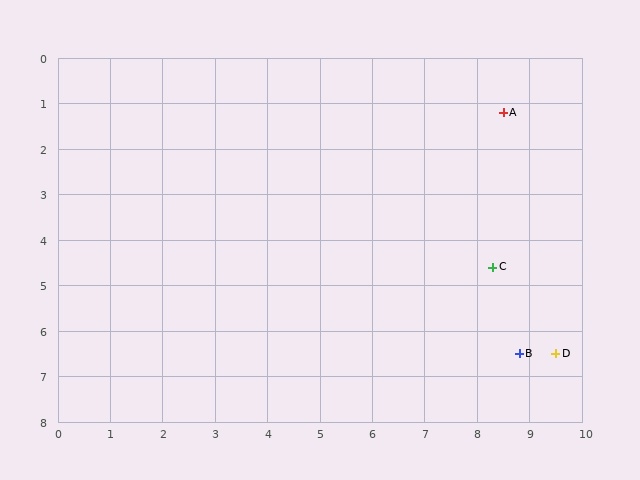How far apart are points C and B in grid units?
Points C and B are about 2.0 grid units apart.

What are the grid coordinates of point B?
Point B is at approximately (8.8, 6.5).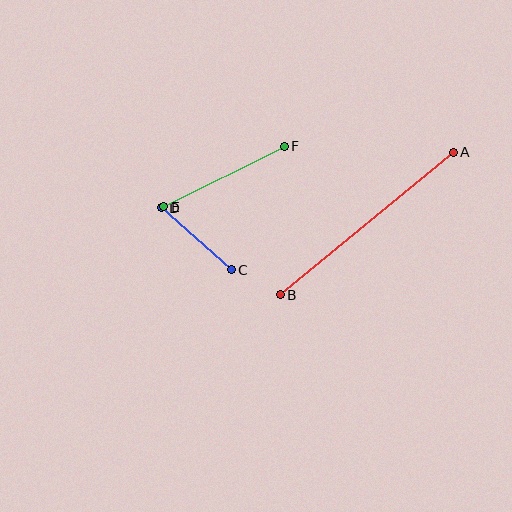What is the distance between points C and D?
The distance is approximately 93 pixels.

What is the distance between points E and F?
The distance is approximately 134 pixels.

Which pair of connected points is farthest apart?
Points A and B are farthest apart.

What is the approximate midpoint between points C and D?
The midpoint is at approximately (196, 239) pixels.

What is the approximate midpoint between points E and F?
The midpoint is at approximately (224, 177) pixels.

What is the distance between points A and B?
The distance is approximately 224 pixels.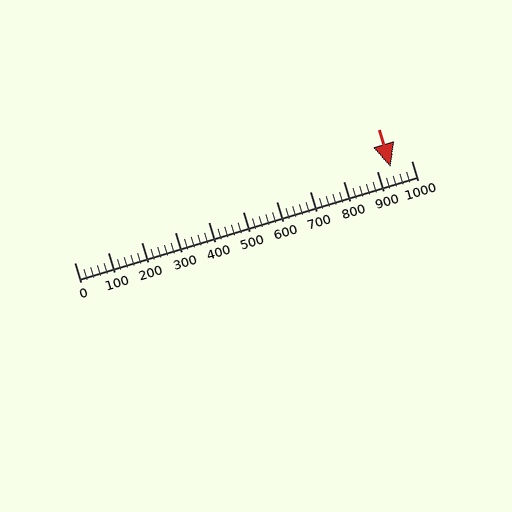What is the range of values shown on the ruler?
The ruler shows values from 0 to 1000.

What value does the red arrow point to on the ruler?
The red arrow points to approximately 939.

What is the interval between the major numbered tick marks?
The major tick marks are spaced 100 units apart.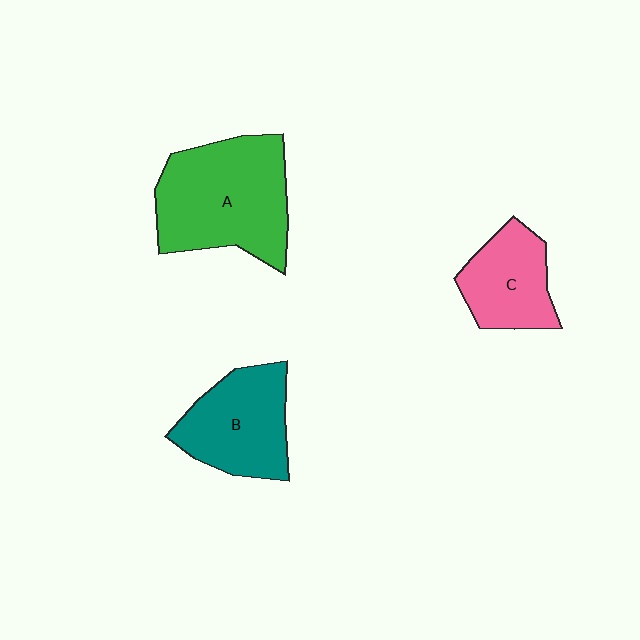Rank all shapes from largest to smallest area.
From largest to smallest: A (green), B (teal), C (pink).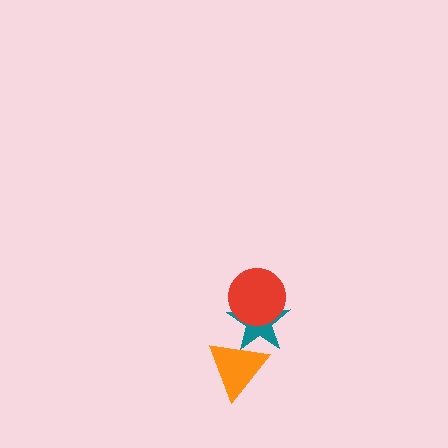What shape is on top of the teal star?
The red circle is on top of the teal star.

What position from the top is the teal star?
The teal star is 2nd from the top.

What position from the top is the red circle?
The red circle is 1st from the top.